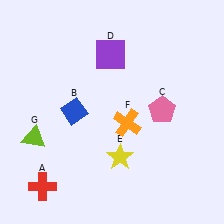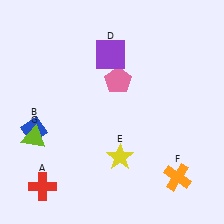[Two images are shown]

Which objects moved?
The objects that moved are: the blue diamond (B), the pink pentagon (C), the orange cross (F).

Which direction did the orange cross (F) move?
The orange cross (F) moved down.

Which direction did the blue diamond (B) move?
The blue diamond (B) moved left.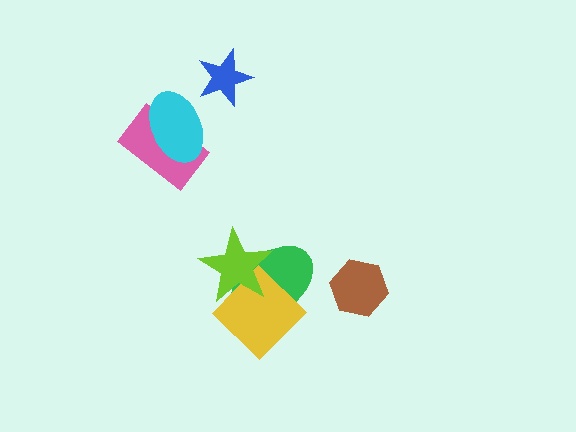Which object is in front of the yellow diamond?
The lime star is in front of the yellow diamond.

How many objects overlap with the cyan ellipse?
1 object overlaps with the cyan ellipse.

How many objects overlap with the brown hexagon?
0 objects overlap with the brown hexagon.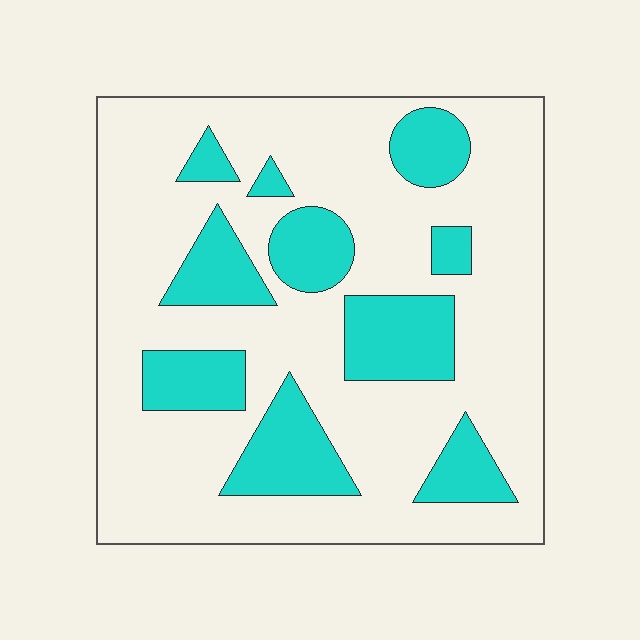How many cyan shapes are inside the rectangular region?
10.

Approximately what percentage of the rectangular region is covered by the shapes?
Approximately 25%.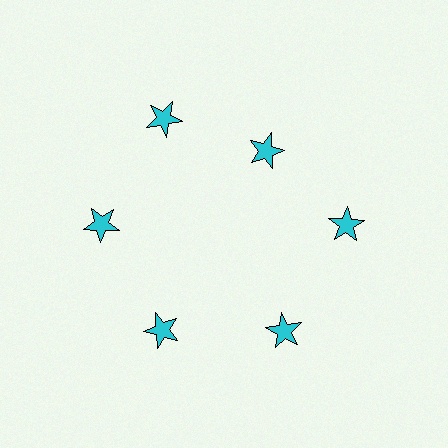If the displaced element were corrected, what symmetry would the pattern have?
It would have 6-fold rotational symmetry — the pattern would map onto itself every 60 degrees.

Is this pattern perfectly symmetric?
No. The 6 cyan stars are arranged in a ring, but one element near the 1 o'clock position is pulled inward toward the center, breaking the 6-fold rotational symmetry.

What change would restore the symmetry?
The symmetry would be restored by moving it outward, back onto the ring so that all 6 stars sit at equal angles and equal distance from the center.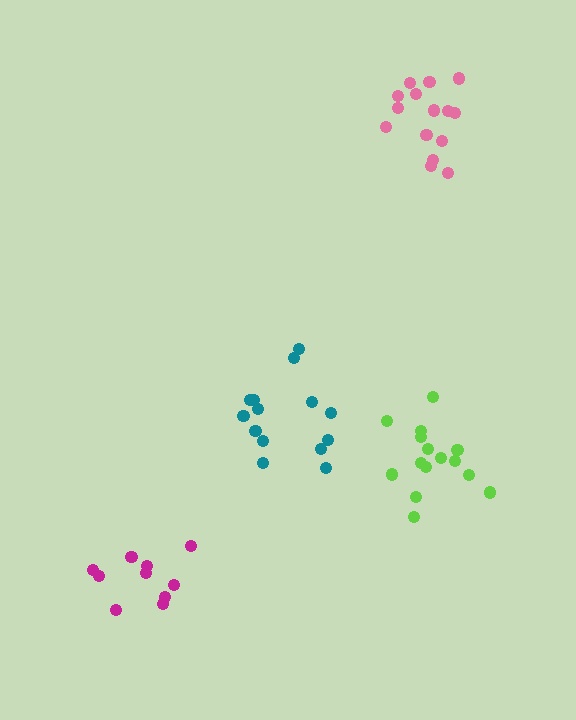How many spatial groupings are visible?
There are 4 spatial groupings.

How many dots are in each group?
Group 1: 15 dots, Group 2: 15 dots, Group 3: 10 dots, Group 4: 14 dots (54 total).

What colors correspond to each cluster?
The clusters are colored: lime, pink, magenta, teal.